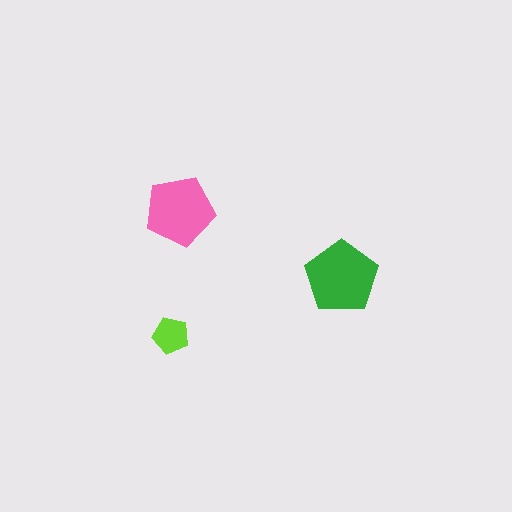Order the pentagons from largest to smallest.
the green one, the pink one, the lime one.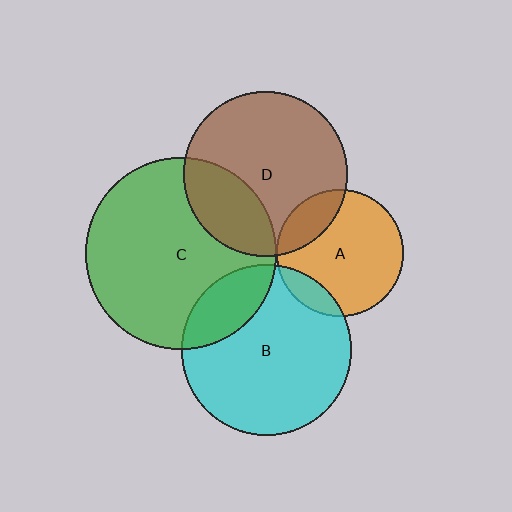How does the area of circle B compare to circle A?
Approximately 1.8 times.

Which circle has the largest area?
Circle C (green).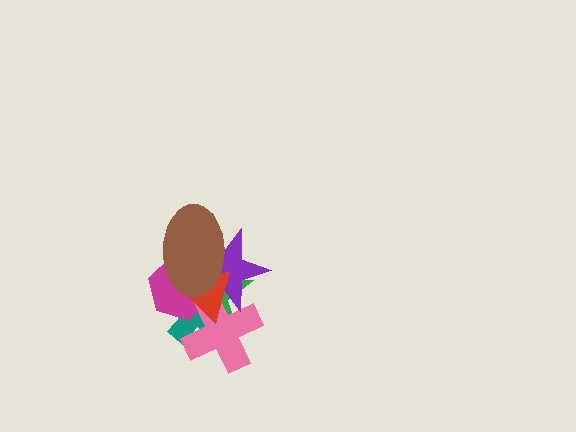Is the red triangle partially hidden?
Yes, it is partially covered by another shape.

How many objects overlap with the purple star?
6 objects overlap with the purple star.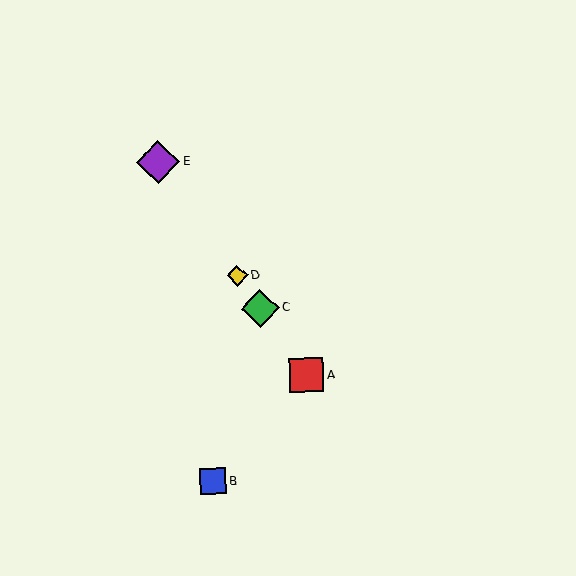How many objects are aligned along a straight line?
4 objects (A, C, D, E) are aligned along a straight line.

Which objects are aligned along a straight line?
Objects A, C, D, E are aligned along a straight line.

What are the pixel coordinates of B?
Object B is at (213, 481).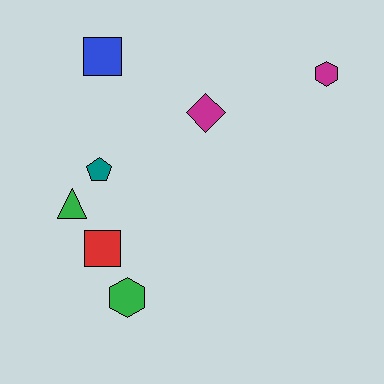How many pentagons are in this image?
There is 1 pentagon.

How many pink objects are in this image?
There are no pink objects.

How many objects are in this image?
There are 7 objects.